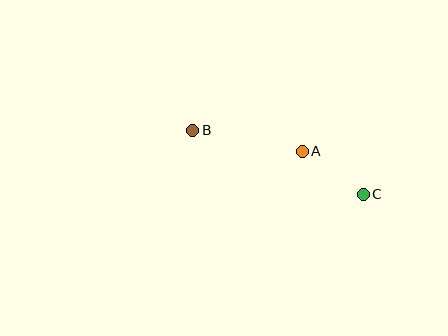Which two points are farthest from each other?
Points B and C are farthest from each other.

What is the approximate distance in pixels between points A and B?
The distance between A and B is approximately 111 pixels.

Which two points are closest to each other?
Points A and C are closest to each other.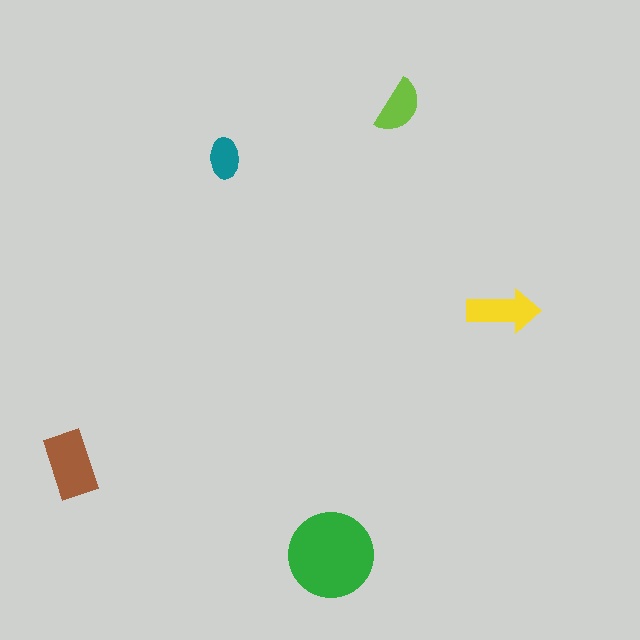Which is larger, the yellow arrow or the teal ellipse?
The yellow arrow.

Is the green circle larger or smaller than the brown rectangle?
Larger.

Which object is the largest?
The green circle.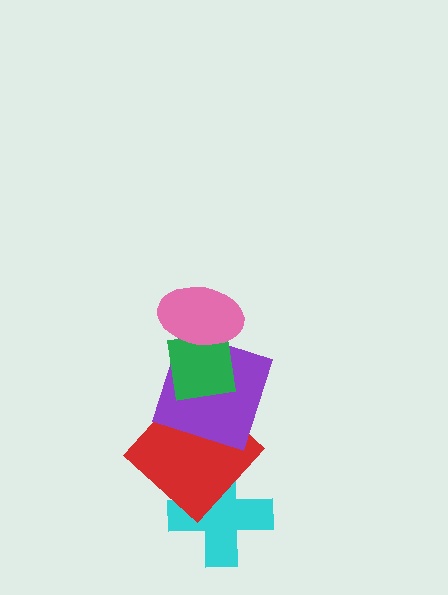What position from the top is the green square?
The green square is 2nd from the top.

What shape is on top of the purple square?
The green square is on top of the purple square.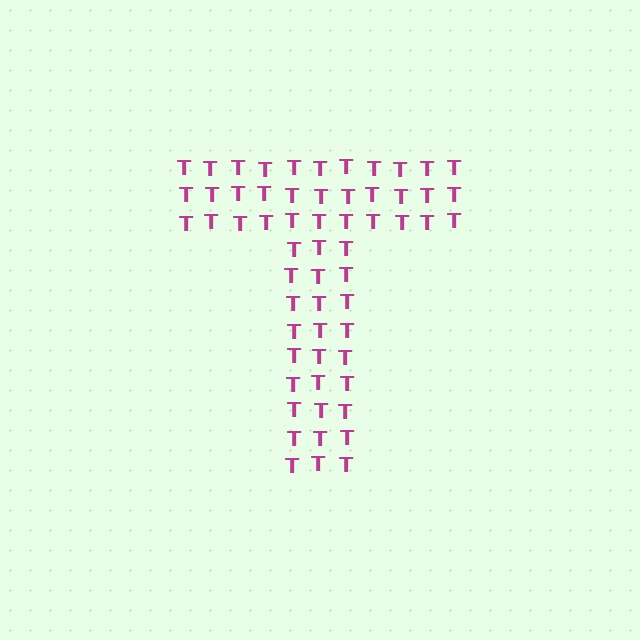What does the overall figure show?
The overall figure shows the letter T.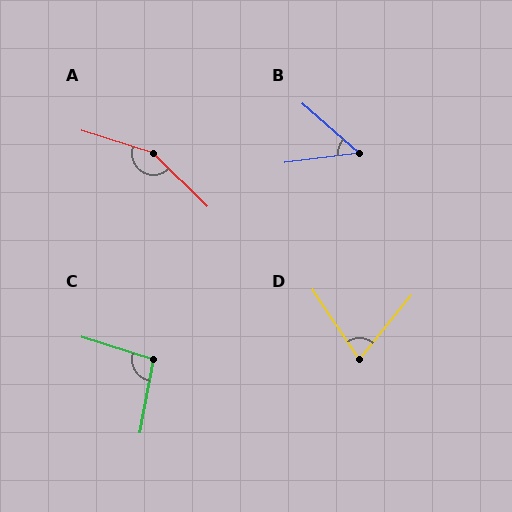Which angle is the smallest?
B, at approximately 49 degrees.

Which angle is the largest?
A, at approximately 153 degrees.